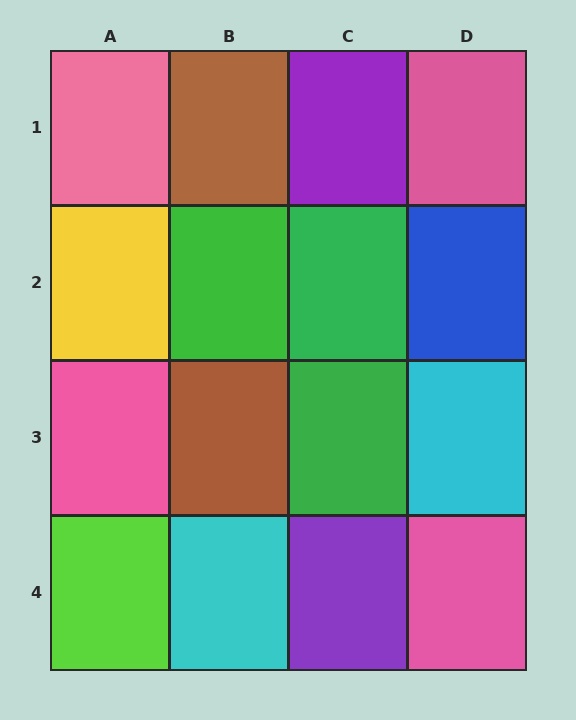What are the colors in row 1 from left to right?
Pink, brown, purple, pink.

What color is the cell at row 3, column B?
Brown.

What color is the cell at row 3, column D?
Cyan.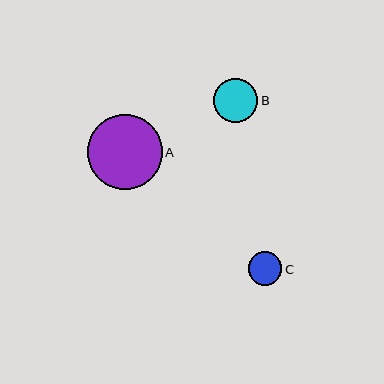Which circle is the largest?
Circle A is the largest with a size of approximately 74 pixels.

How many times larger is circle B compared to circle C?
Circle B is approximately 1.3 times the size of circle C.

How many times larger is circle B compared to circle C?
Circle B is approximately 1.3 times the size of circle C.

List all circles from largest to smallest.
From largest to smallest: A, B, C.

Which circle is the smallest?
Circle C is the smallest with a size of approximately 34 pixels.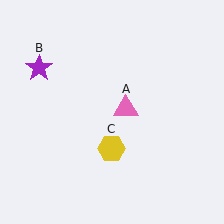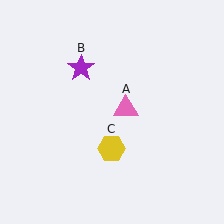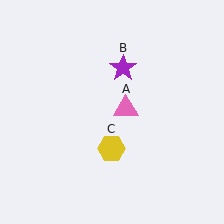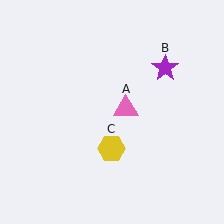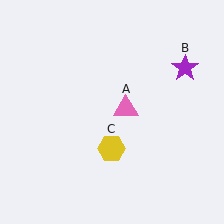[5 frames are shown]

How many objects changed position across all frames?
1 object changed position: purple star (object B).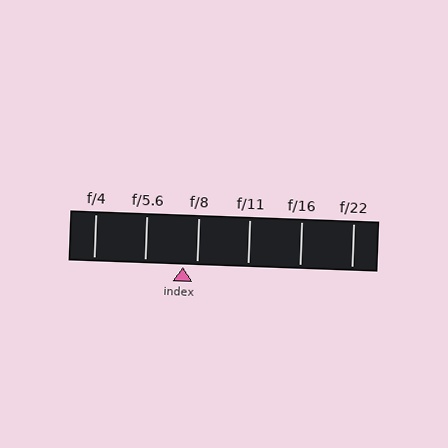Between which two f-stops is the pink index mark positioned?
The index mark is between f/5.6 and f/8.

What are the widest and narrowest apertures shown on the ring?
The widest aperture shown is f/4 and the narrowest is f/22.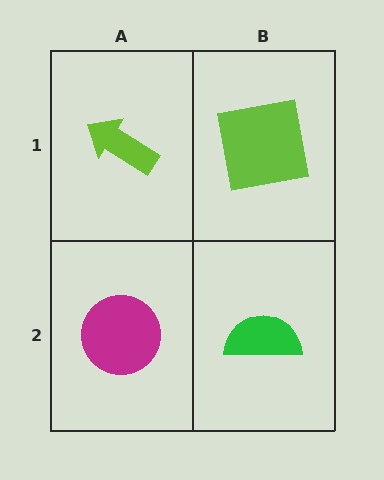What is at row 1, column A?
A lime arrow.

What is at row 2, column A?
A magenta circle.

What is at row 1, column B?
A lime square.